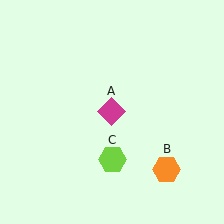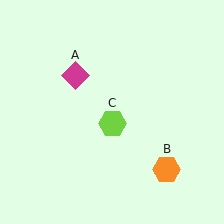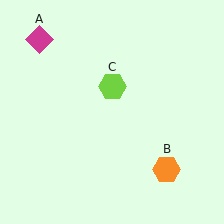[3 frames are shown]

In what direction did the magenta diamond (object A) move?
The magenta diamond (object A) moved up and to the left.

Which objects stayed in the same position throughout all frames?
Orange hexagon (object B) remained stationary.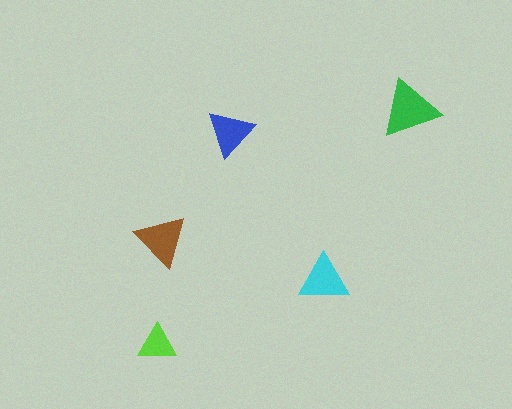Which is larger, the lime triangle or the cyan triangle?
The cyan one.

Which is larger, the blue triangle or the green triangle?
The green one.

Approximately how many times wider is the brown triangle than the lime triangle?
About 1.5 times wider.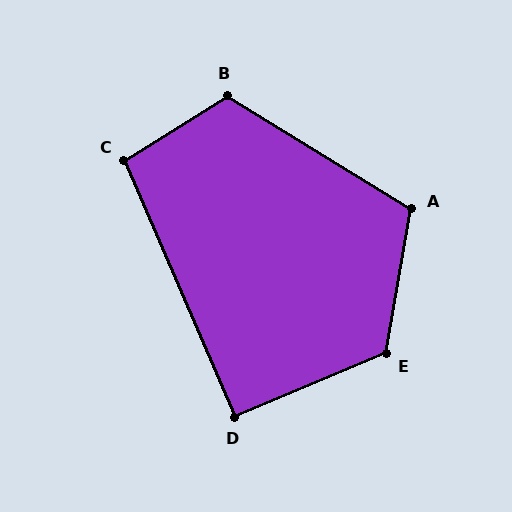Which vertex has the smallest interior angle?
D, at approximately 91 degrees.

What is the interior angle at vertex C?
Approximately 99 degrees (obtuse).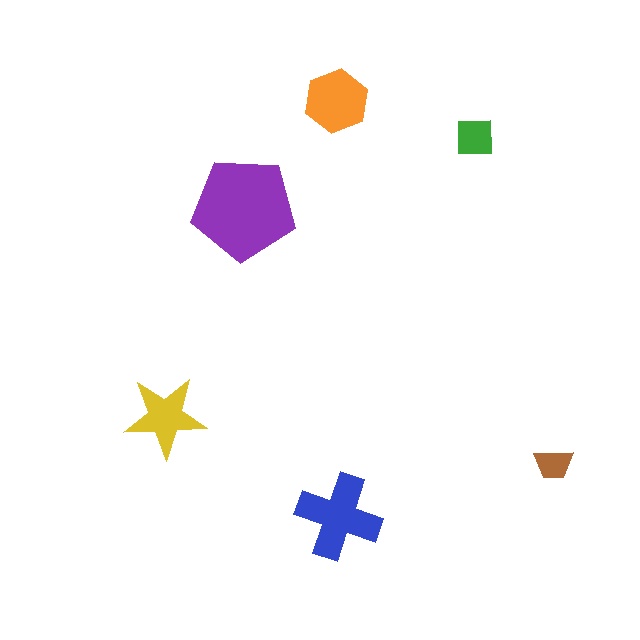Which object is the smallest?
The brown trapezoid.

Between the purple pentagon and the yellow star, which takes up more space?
The purple pentagon.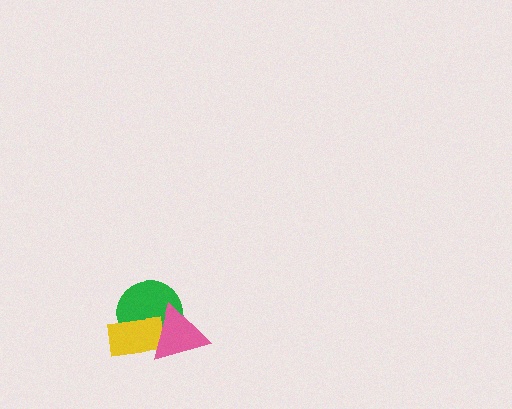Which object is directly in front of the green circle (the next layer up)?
The yellow rectangle is directly in front of the green circle.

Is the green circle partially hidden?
Yes, it is partially covered by another shape.